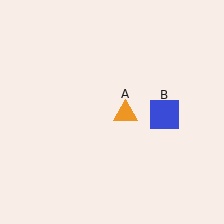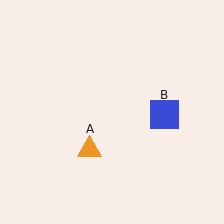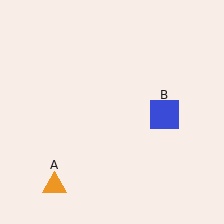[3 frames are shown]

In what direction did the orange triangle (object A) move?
The orange triangle (object A) moved down and to the left.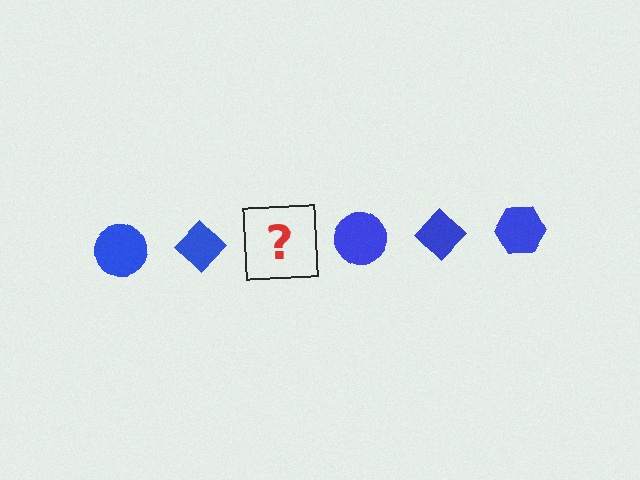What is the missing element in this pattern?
The missing element is a blue hexagon.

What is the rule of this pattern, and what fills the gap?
The rule is that the pattern cycles through circle, diamond, hexagon shapes in blue. The gap should be filled with a blue hexagon.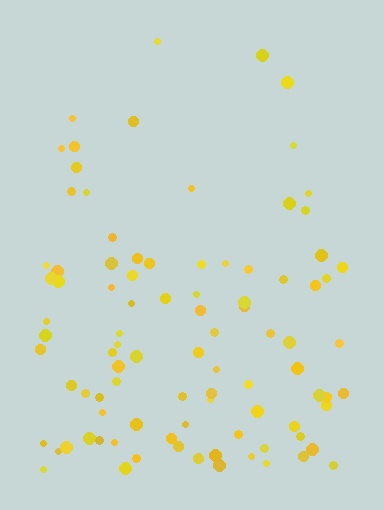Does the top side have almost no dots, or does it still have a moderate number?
Still a moderate number, just noticeably fewer than the bottom.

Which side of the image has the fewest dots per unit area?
The top.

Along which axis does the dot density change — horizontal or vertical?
Vertical.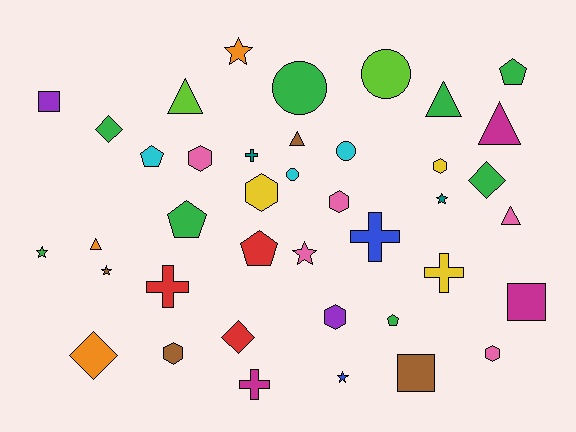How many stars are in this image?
There are 6 stars.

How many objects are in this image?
There are 40 objects.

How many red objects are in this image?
There are 3 red objects.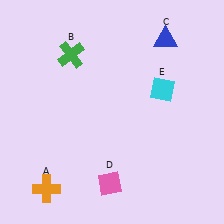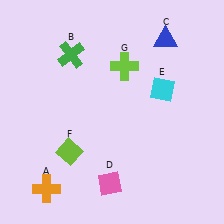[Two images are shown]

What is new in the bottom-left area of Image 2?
A lime diamond (F) was added in the bottom-left area of Image 2.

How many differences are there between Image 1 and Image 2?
There are 2 differences between the two images.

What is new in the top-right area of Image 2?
A lime cross (G) was added in the top-right area of Image 2.